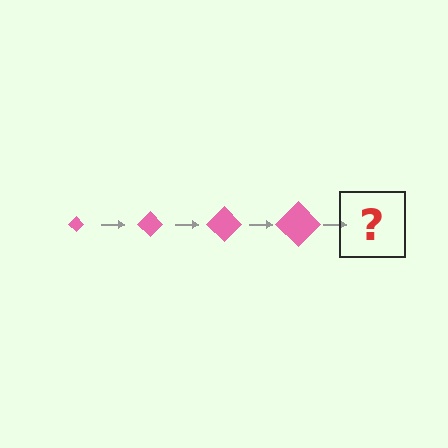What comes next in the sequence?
The next element should be a pink diamond, larger than the previous one.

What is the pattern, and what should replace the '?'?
The pattern is that the diamond gets progressively larger each step. The '?' should be a pink diamond, larger than the previous one.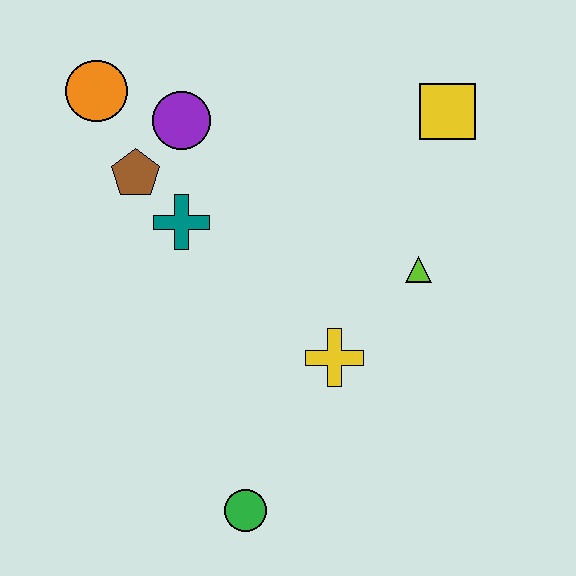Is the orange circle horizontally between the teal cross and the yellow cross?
No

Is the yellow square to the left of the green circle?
No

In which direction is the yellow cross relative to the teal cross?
The yellow cross is to the right of the teal cross.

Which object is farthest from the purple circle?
The green circle is farthest from the purple circle.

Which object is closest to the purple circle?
The brown pentagon is closest to the purple circle.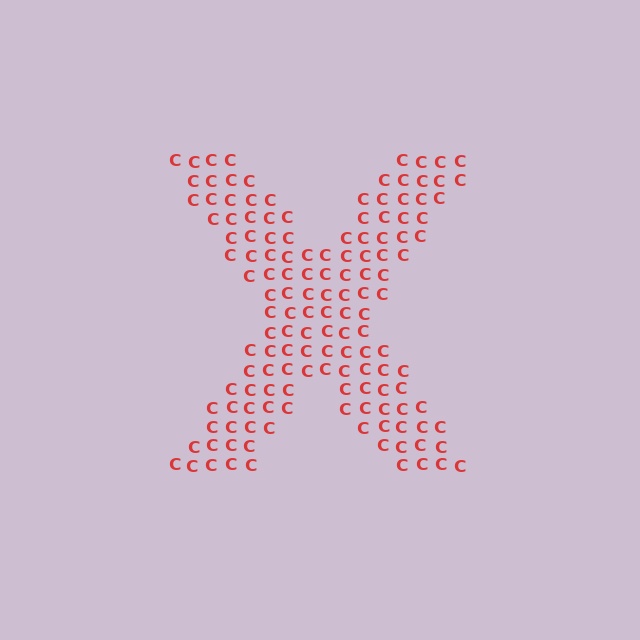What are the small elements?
The small elements are letter C's.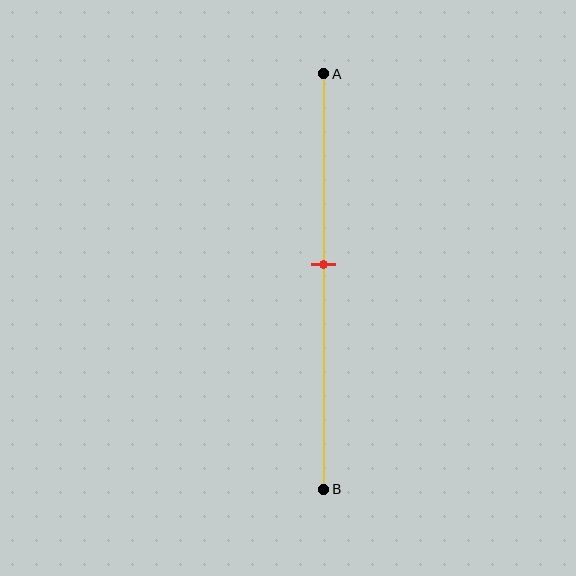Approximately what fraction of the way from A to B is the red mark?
The red mark is approximately 45% of the way from A to B.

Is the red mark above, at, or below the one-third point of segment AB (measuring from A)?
The red mark is below the one-third point of segment AB.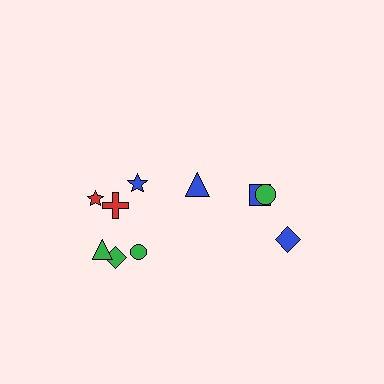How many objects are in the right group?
There are 4 objects.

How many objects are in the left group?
There are 6 objects.